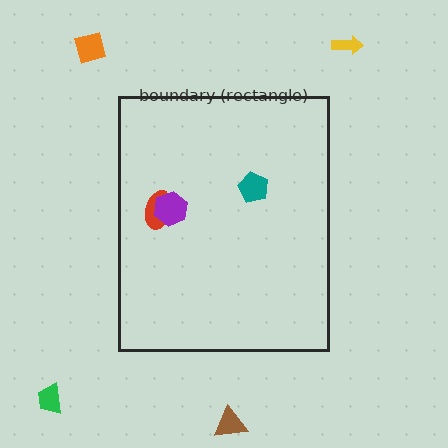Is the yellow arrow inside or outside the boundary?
Outside.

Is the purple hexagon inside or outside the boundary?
Inside.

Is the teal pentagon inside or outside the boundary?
Inside.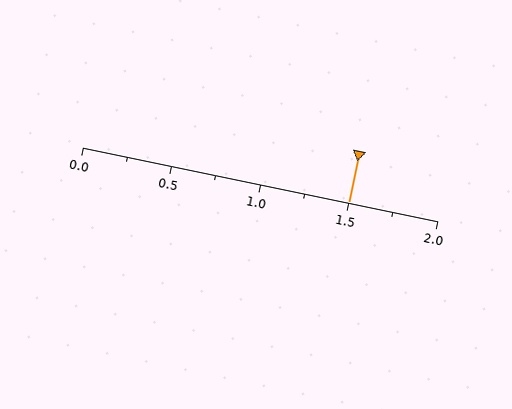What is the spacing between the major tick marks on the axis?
The major ticks are spaced 0.5 apart.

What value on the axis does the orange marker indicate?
The marker indicates approximately 1.5.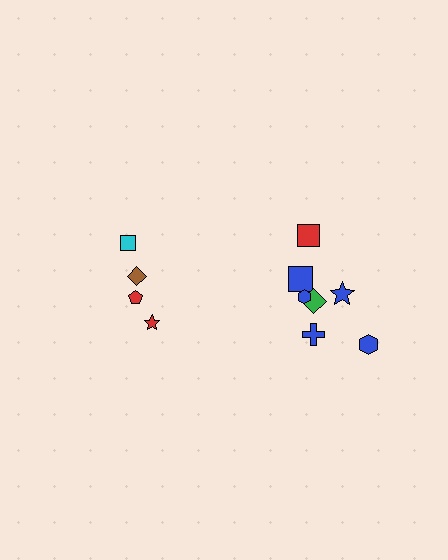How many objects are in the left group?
There are 4 objects.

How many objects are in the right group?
There are 7 objects.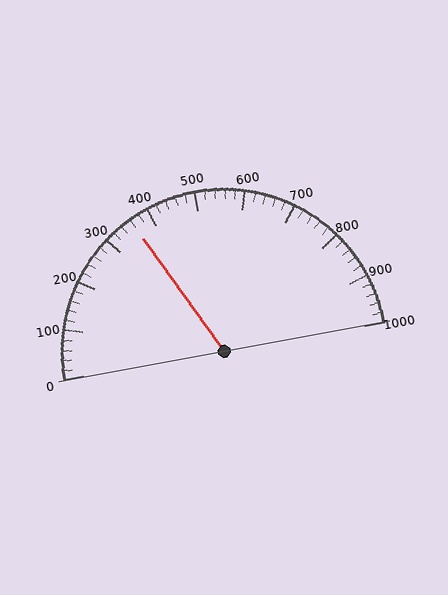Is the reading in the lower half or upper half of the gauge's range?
The reading is in the lower half of the range (0 to 1000).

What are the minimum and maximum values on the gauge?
The gauge ranges from 0 to 1000.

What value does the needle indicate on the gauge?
The needle indicates approximately 360.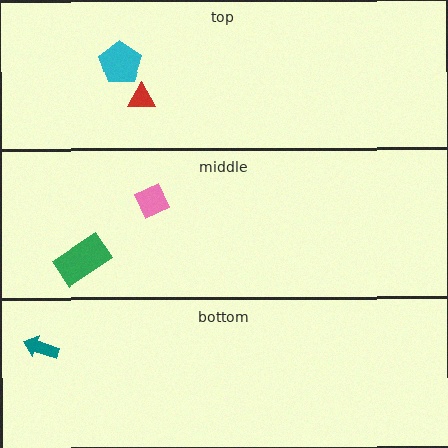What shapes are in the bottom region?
The teal arrow.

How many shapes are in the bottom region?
1.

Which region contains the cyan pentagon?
The top region.